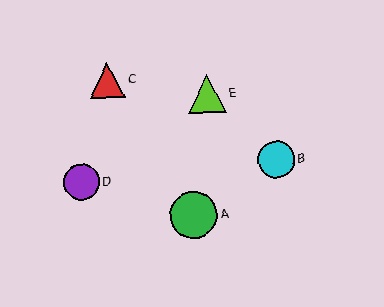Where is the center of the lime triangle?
The center of the lime triangle is at (207, 94).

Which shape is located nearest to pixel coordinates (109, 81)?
The red triangle (labeled C) at (107, 80) is nearest to that location.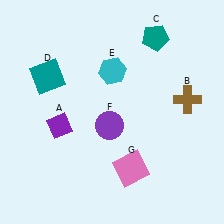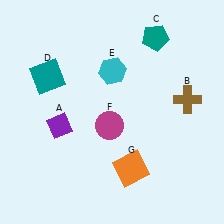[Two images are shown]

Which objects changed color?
F changed from purple to magenta. G changed from pink to orange.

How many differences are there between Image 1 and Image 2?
There are 2 differences between the two images.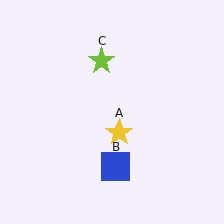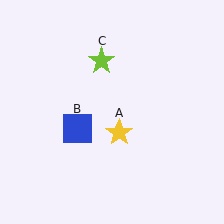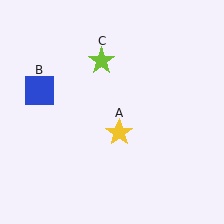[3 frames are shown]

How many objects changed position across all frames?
1 object changed position: blue square (object B).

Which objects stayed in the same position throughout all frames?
Yellow star (object A) and lime star (object C) remained stationary.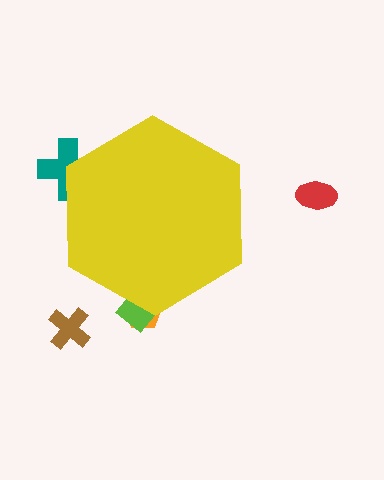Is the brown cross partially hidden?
No, the brown cross is fully visible.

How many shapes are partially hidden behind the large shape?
3 shapes are partially hidden.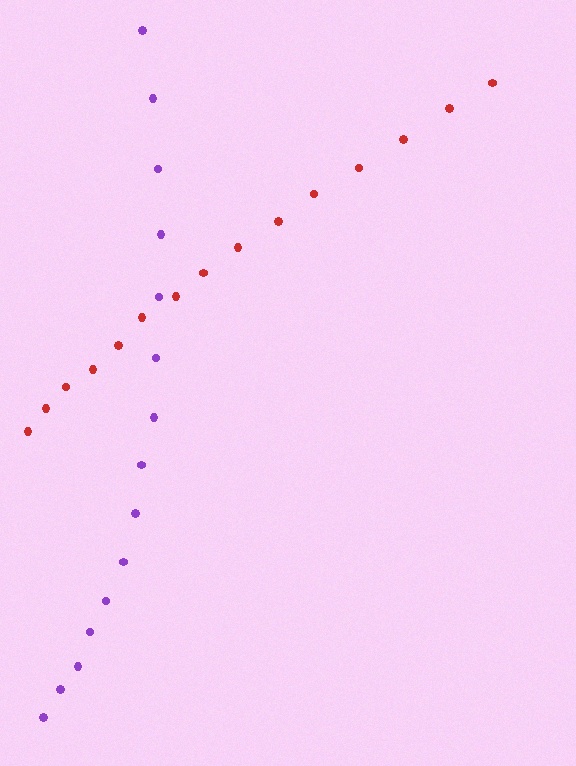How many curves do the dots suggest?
There are 2 distinct paths.